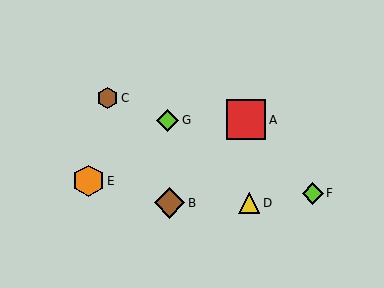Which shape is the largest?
The red square (labeled A) is the largest.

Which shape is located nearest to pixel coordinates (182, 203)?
The brown diamond (labeled B) at (169, 203) is nearest to that location.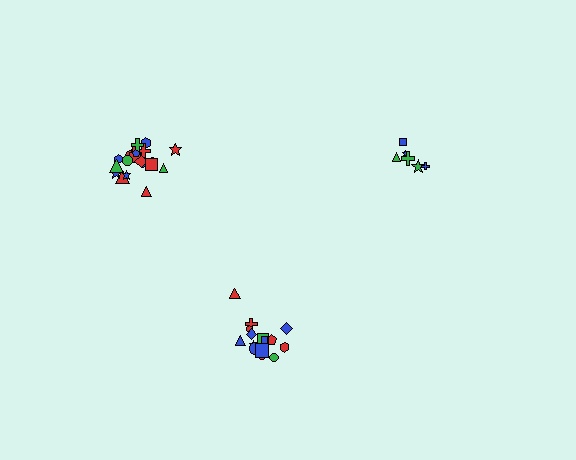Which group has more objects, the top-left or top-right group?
The top-left group.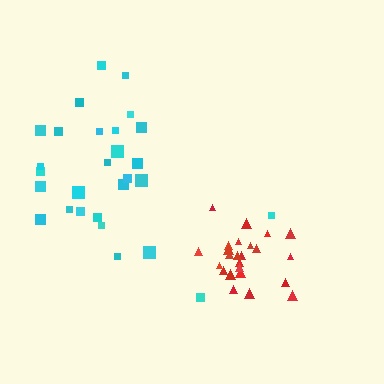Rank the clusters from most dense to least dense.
red, cyan.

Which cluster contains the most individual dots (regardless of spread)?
Cyan (28).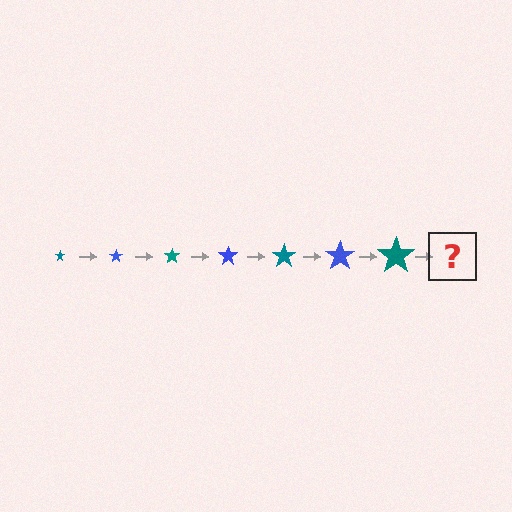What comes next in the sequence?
The next element should be a blue star, larger than the previous one.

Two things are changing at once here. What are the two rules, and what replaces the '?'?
The two rules are that the star grows larger each step and the color cycles through teal and blue. The '?' should be a blue star, larger than the previous one.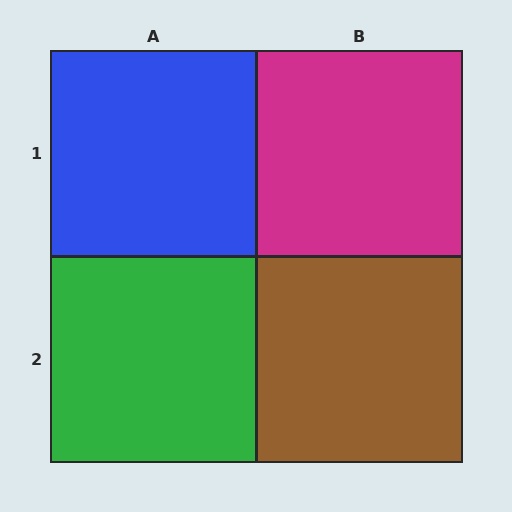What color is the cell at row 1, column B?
Magenta.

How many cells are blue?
1 cell is blue.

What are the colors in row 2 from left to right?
Green, brown.